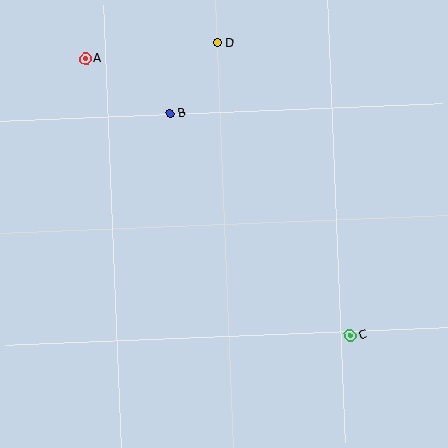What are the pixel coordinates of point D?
Point D is at (217, 43).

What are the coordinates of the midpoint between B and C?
The midpoint between B and C is at (260, 224).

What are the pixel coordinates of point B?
Point B is at (170, 113).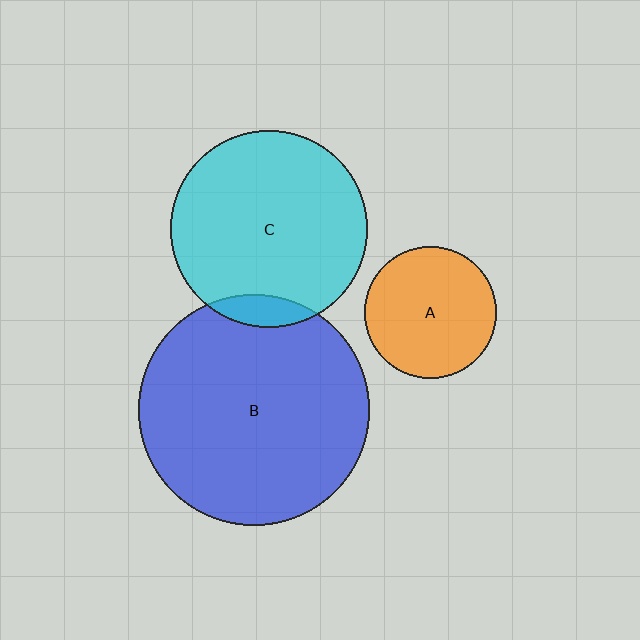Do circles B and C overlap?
Yes.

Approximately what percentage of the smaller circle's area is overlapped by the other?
Approximately 10%.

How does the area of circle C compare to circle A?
Approximately 2.2 times.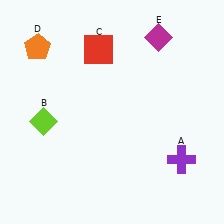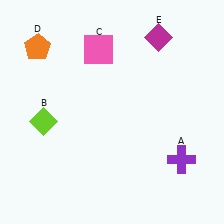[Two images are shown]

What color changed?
The square (C) changed from red in Image 1 to pink in Image 2.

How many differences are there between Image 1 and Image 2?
There is 1 difference between the two images.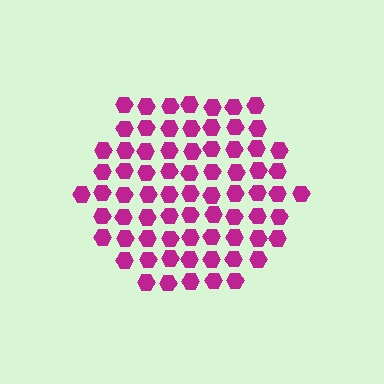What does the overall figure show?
The overall figure shows a hexagon.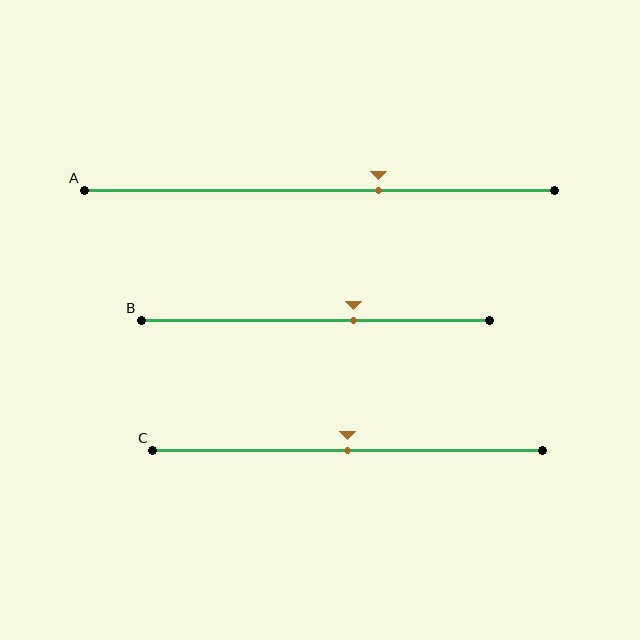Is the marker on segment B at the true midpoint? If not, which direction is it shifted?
No, the marker on segment B is shifted to the right by about 11% of the segment length.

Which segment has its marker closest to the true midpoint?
Segment C has its marker closest to the true midpoint.